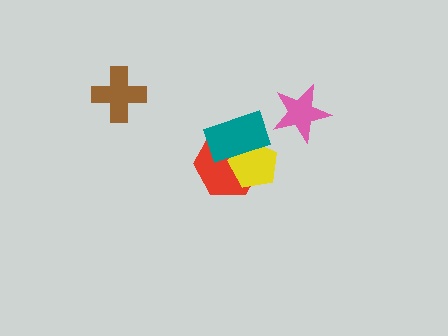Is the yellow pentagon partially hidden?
Yes, it is partially covered by another shape.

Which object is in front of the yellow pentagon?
The teal rectangle is in front of the yellow pentagon.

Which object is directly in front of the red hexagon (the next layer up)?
The yellow pentagon is directly in front of the red hexagon.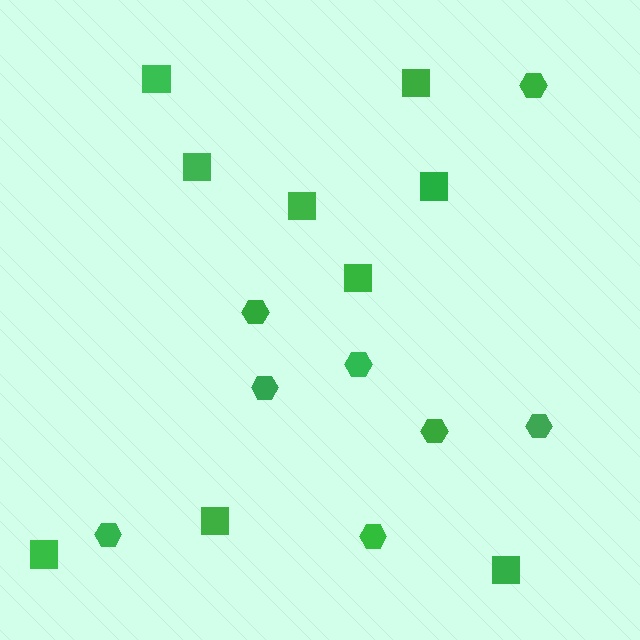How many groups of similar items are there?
There are 2 groups: one group of squares (9) and one group of hexagons (8).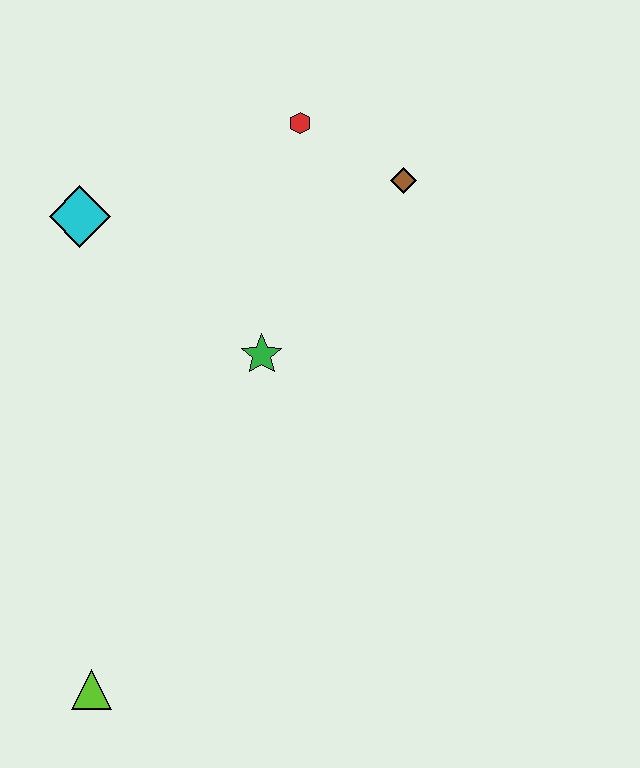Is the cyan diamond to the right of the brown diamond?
No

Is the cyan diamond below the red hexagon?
Yes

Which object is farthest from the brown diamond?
The lime triangle is farthest from the brown diamond.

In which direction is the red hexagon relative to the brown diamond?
The red hexagon is to the left of the brown diamond.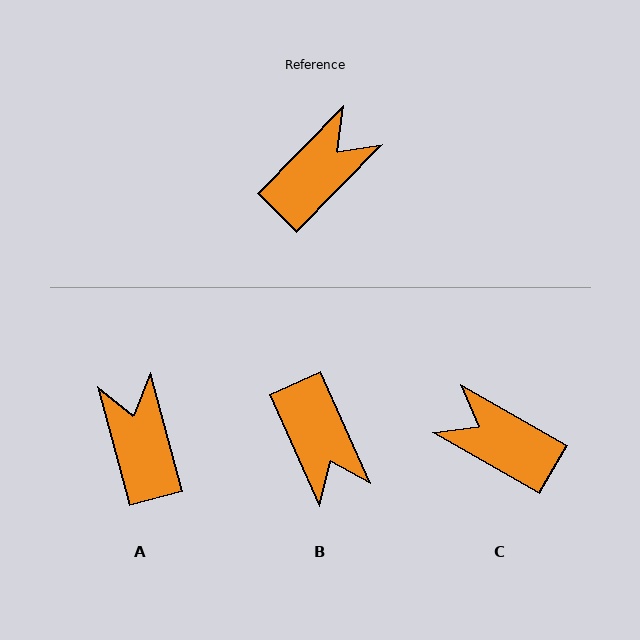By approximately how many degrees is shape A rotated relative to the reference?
Approximately 60 degrees counter-clockwise.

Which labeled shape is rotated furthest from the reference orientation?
B, about 111 degrees away.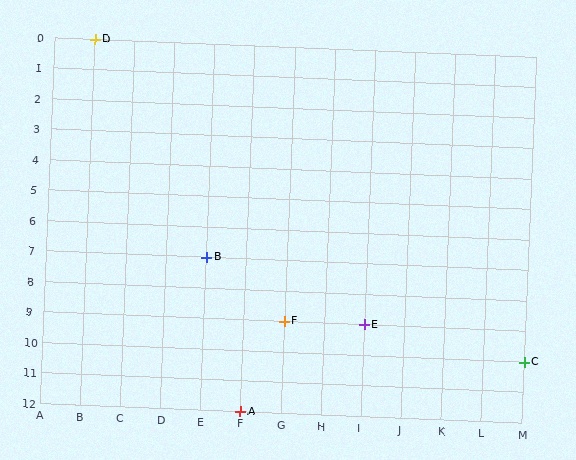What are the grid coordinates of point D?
Point D is at grid coordinates (B, 0).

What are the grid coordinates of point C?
Point C is at grid coordinates (M, 10).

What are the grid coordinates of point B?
Point B is at grid coordinates (E, 7).